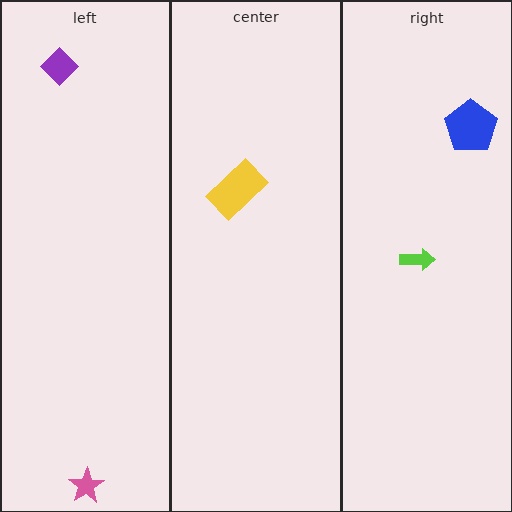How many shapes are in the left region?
2.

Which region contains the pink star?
The left region.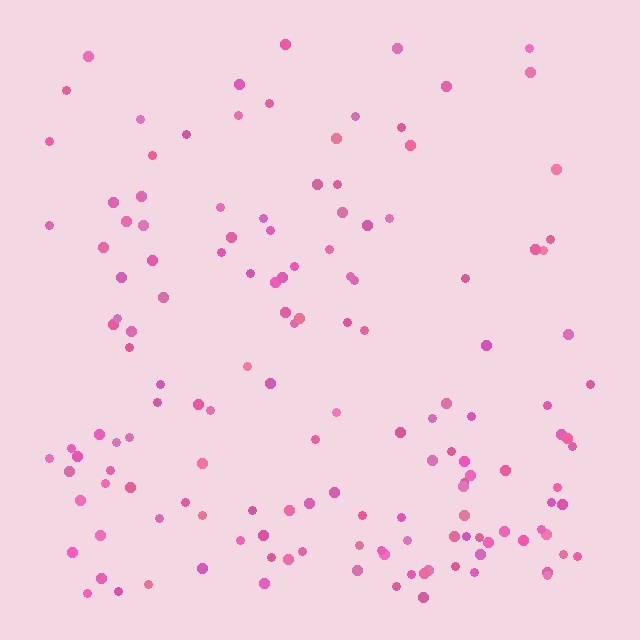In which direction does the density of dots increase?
From top to bottom, with the bottom side densest.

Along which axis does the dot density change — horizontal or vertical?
Vertical.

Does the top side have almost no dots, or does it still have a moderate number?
Still a moderate number, just noticeably fewer than the bottom.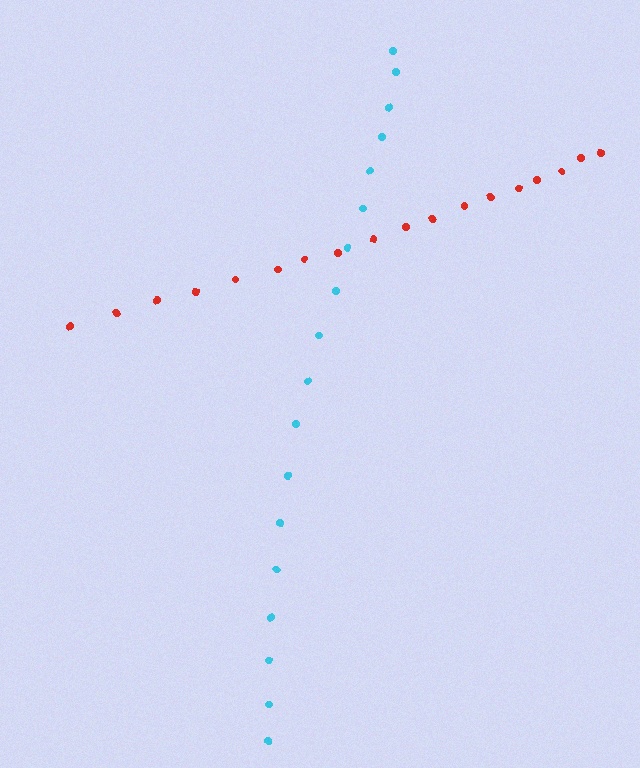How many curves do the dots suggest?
There are 2 distinct paths.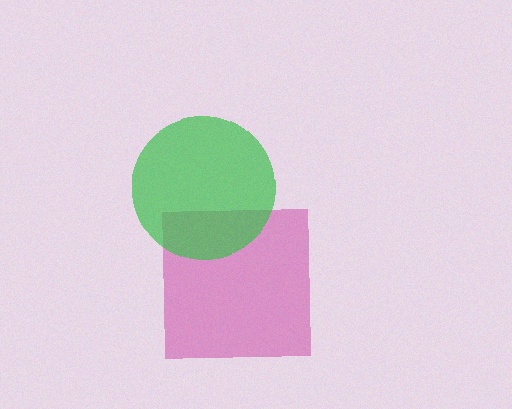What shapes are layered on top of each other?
The layered shapes are: a magenta square, a green circle.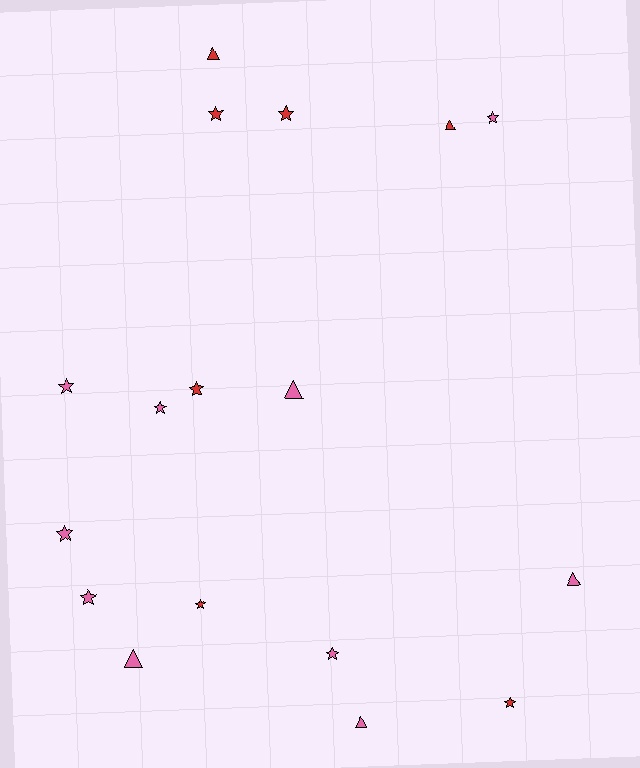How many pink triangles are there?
There are 4 pink triangles.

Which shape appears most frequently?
Star, with 11 objects.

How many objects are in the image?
There are 17 objects.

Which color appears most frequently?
Pink, with 10 objects.